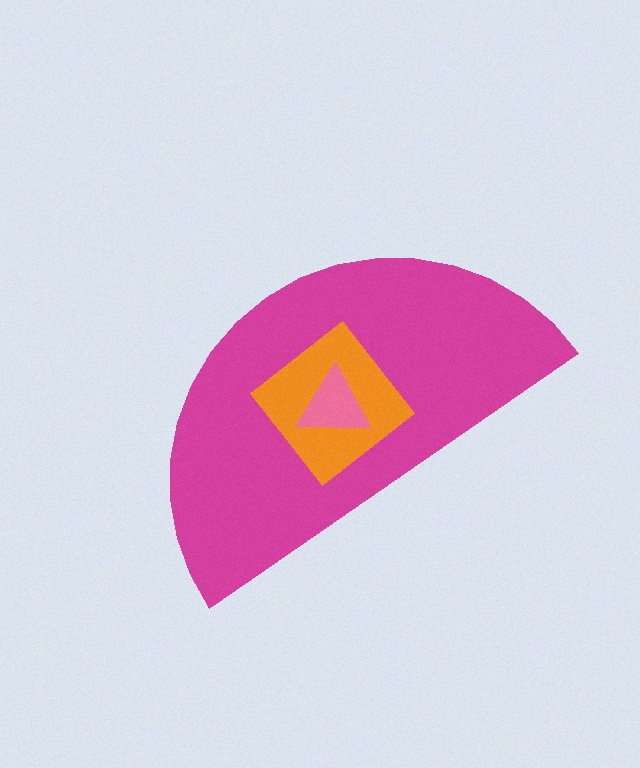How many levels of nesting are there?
3.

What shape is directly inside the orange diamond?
The pink triangle.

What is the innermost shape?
The pink triangle.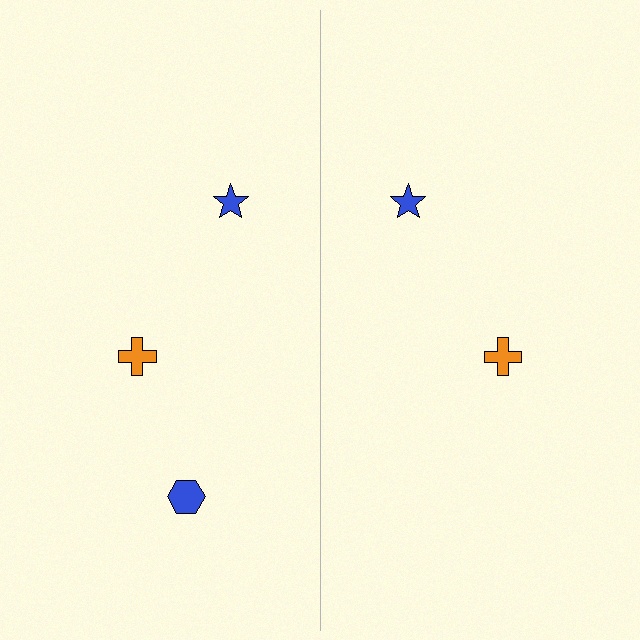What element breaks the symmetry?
A blue hexagon is missing from the right side.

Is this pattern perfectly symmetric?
No, the pattern is not perfectly symmetric. A blue hexagon is missing from the right side.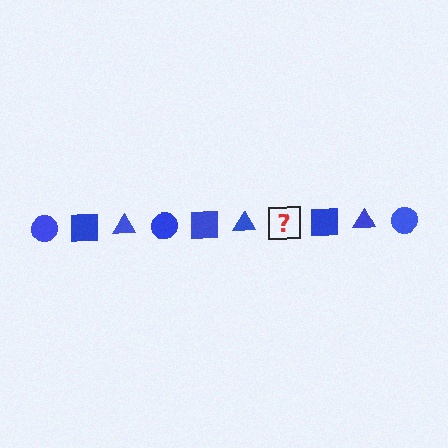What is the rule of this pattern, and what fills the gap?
The rule is that the pattern cycles through circle, square, triangle shapes in blue. The gap should be filled with a blue circle.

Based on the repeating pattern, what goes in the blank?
The blank should be a blue circle.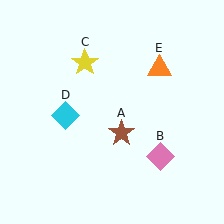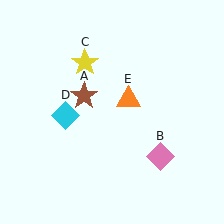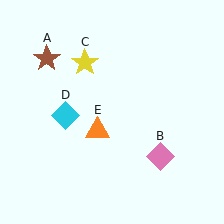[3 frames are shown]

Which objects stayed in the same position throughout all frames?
Pink diamond (object B) and yellow star (object C) and cyan diamond (object D) remained stationary.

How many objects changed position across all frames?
2 objects changed position: brown star (object A), orange triangle (object E).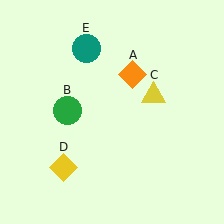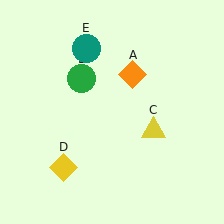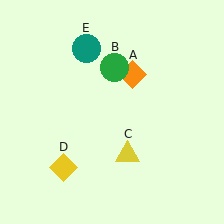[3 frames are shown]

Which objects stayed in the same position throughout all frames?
Orange diamond (object A) and yellow diamond (object D) and teal circle (object E) remained stationary.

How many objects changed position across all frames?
2 objects changed position: green circle (object B), yellow triangle (object C).